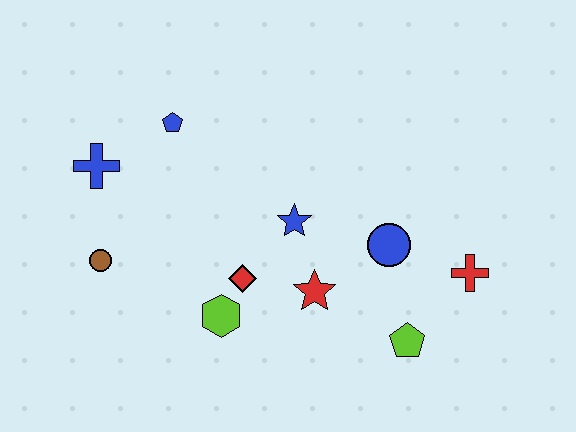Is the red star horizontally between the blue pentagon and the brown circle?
No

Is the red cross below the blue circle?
Yes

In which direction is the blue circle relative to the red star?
The blue circle is to the right of the red star.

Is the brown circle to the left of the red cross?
Yes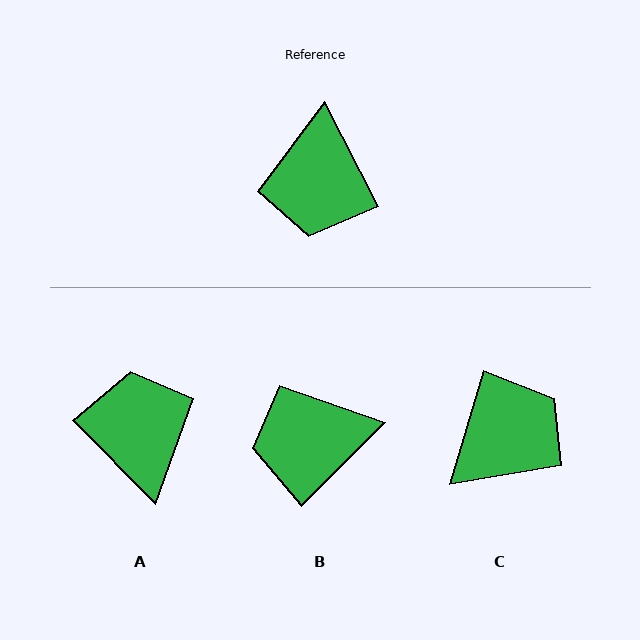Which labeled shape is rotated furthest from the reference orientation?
A, about 163 degrees away.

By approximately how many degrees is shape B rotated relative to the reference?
Approximately 72 degrees clockwise.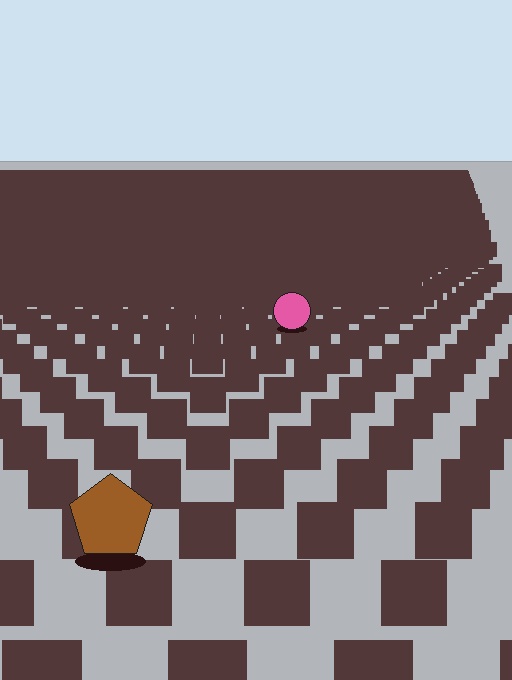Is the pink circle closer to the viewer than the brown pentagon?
No. The brown pentagon is closer — you can tell from the texture gradient: the ground texture is coarser near it.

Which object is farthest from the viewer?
The pink circle is farthest from the viewer. It appears smaller and the ground texture around it is denser.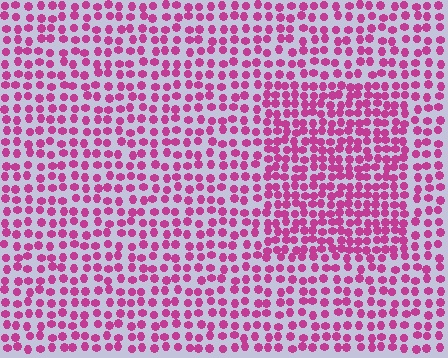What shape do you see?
I see a rectangle.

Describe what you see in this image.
The image contains small magenta elements arranged at two different densities. A rectangle-shaped region is visible where the elements are more densely packed than the surrounding area.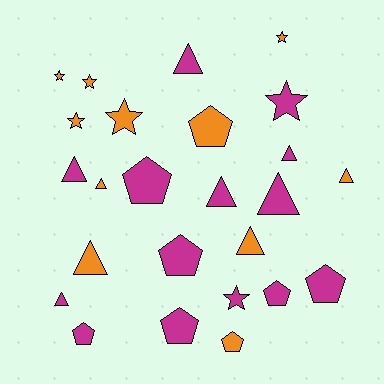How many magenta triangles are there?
There are 6 magenta triangles.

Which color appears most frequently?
Magenta, with 14 objects.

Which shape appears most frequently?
Triangle, with 10 objects.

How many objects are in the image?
There are 25 objects.